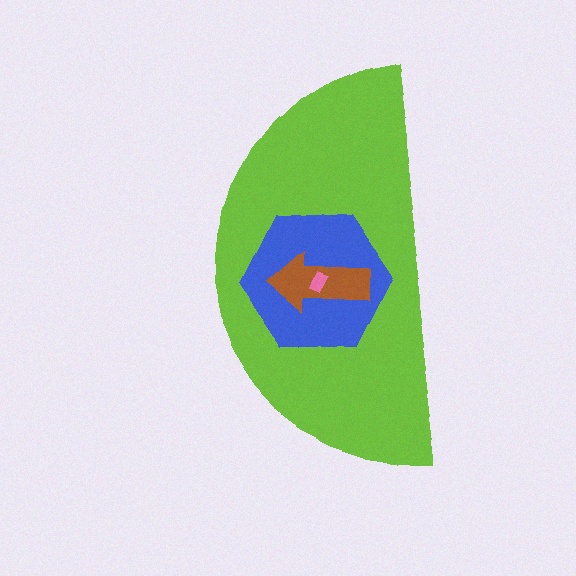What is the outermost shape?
The lime semicircle.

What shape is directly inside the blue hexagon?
The brown arrow.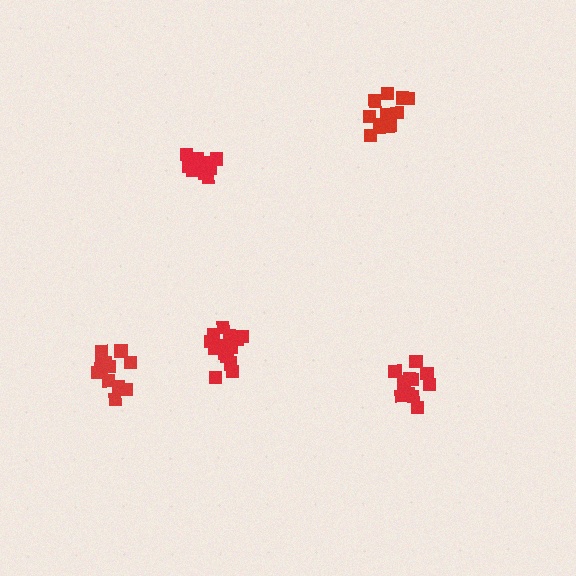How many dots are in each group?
Group 1: 13 dots, Group 2: 16 dots, Group 3: 12 dots, Group 4: 12 dots, Group 5: 12 dots (65 total).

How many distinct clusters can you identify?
There are 5 distinct clusters.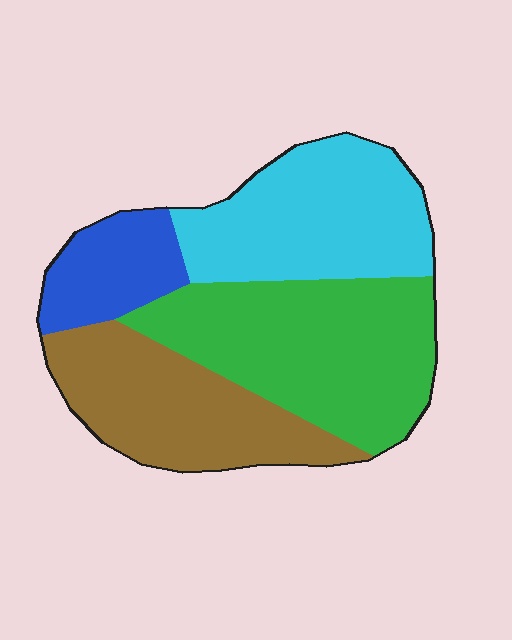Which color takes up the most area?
Green, at roughly 35%.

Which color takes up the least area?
Blue, at roughly 10%.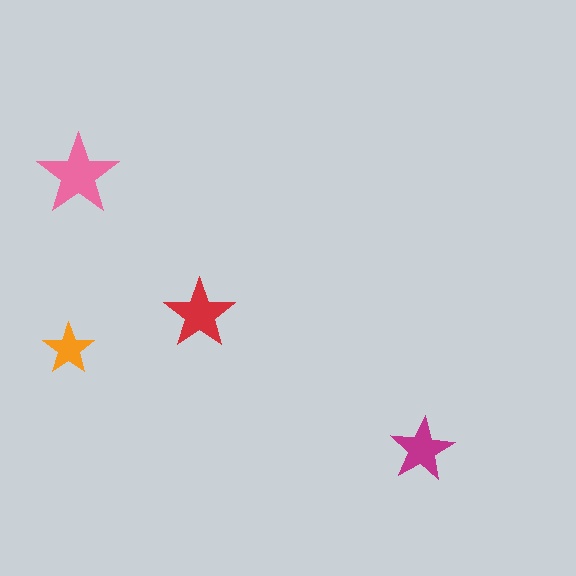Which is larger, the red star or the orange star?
The red one.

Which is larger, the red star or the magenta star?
The red one.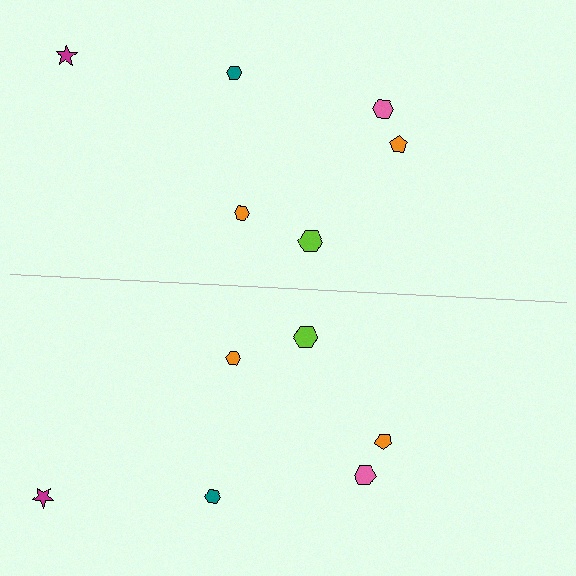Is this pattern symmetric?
Yes, this pattern has bilateral (reflection) symmetry.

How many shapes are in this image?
There are 12 shapes in this image.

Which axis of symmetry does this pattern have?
The pattern has a horizontal axis of symmetry running through the center of the image.